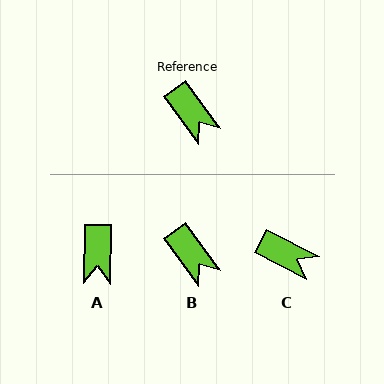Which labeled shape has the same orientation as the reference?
B.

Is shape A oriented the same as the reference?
No, it is off by about 37 degrees.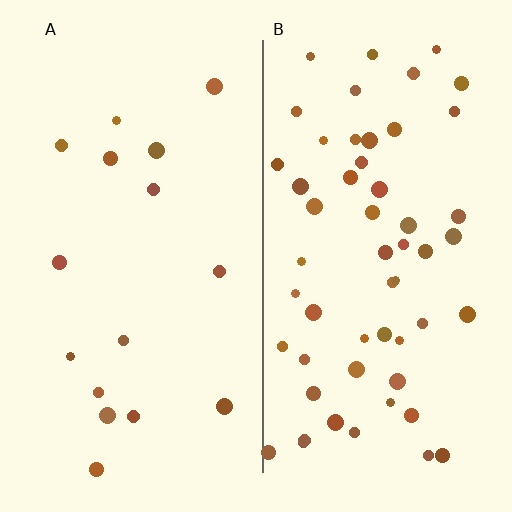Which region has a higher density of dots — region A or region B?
B (the right).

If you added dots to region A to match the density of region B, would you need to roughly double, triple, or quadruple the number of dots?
Approximately triple.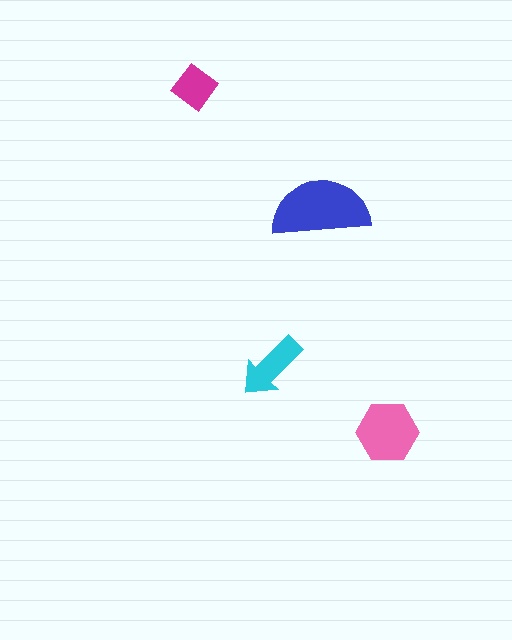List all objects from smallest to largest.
The magenta diamond, the cyan arrow, the pink hexagon, the blue semicircle.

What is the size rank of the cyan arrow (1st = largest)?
3rd.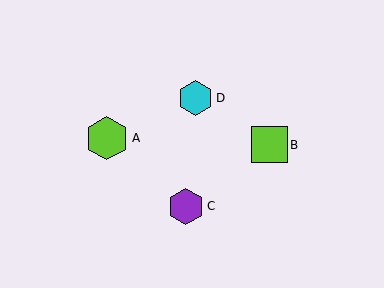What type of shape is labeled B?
Shape B is a lime square.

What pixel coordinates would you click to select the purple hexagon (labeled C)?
Click at (186, 206) to select the purple hexagon C.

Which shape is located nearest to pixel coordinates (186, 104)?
The cyan hexagon (labeled D) at (196, 98) is nearest to that location.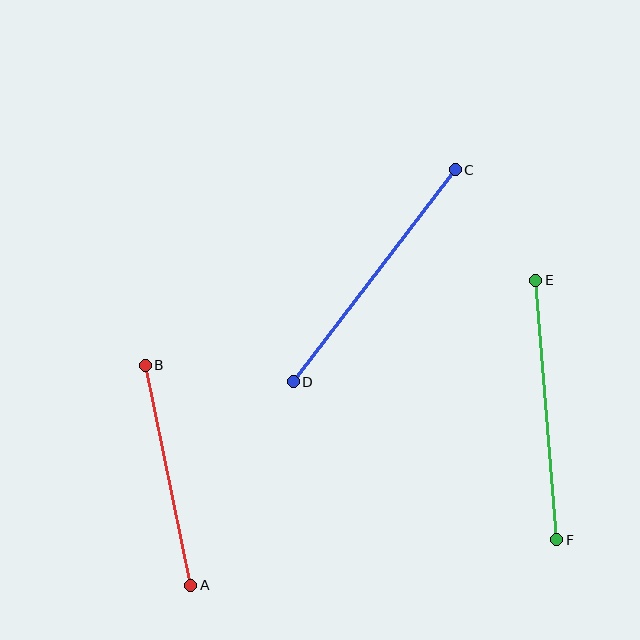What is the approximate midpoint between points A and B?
The midpoint is at approximately (168, 475) pixels.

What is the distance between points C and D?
The distance is approximately 266 pixels.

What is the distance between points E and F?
The distance is approximately 261 pixels.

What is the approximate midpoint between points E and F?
The midpoint is at approximately (546, 410) pixels.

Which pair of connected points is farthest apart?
Points C and D are farthest apart.